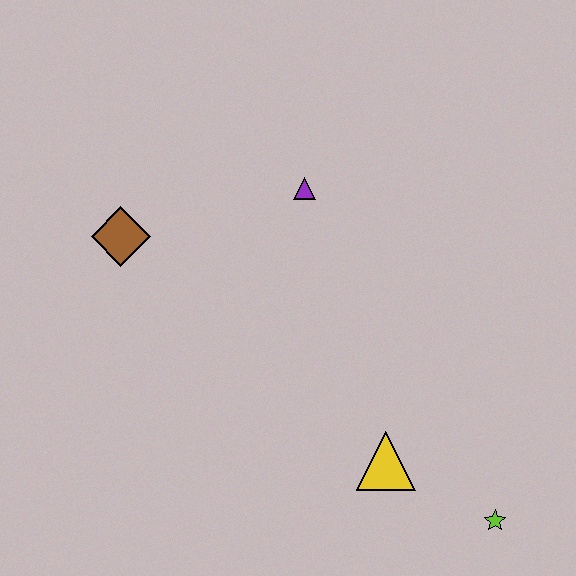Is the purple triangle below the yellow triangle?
No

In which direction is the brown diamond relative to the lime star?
The brown diamond is to the left of the lime star.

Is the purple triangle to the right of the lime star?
No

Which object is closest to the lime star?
The yellow triangle is closest to the lime star.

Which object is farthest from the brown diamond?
The lime star is farthest from the brown diamond.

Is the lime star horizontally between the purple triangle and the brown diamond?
No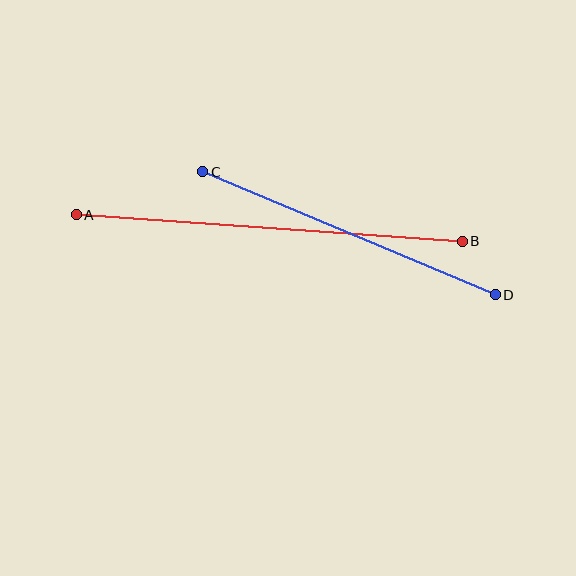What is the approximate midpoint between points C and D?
The midpoint is at approximately (349, 233) pixels.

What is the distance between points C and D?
The distance is approximately 317 pixels.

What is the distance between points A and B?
The distance is approximately 387 pixels.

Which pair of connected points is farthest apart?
Points A and B are farthest apart.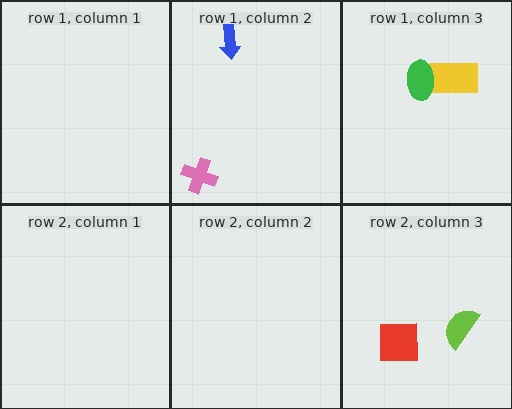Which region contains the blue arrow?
The row 1, column 2 region.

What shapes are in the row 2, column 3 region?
The red square, the lime semicircle.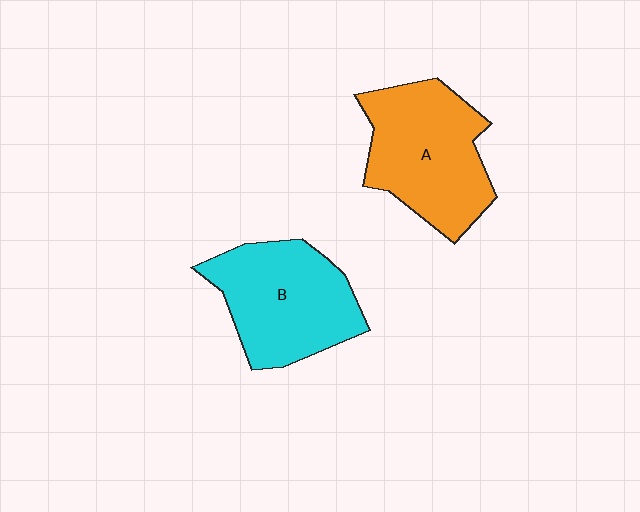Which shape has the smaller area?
Shape B (cyan).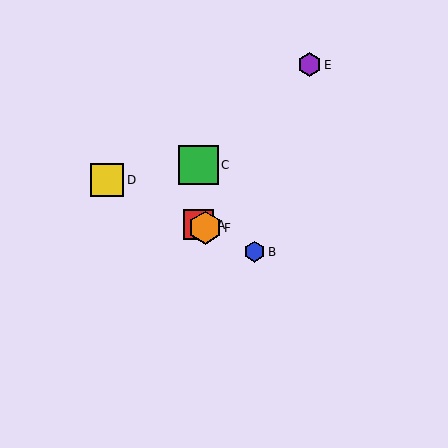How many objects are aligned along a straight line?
4 objects (A, B, D, F) are aligned along a straight line.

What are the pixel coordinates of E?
Object E is at (310, 65).